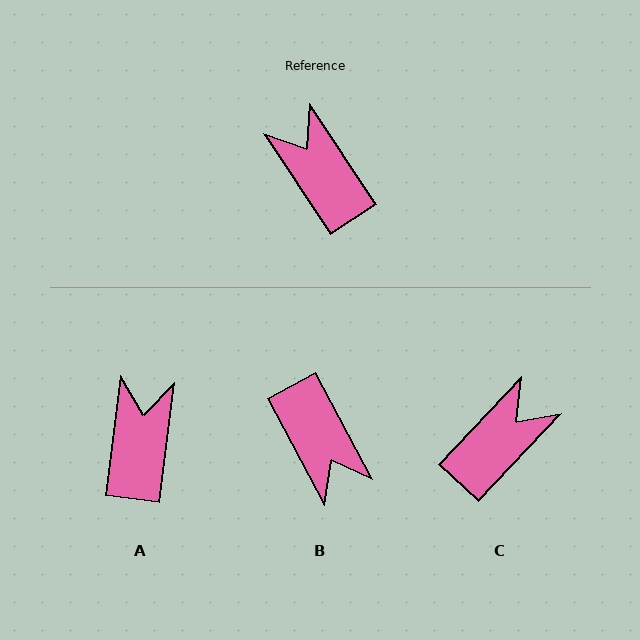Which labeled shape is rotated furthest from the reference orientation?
B, about 175 degrees away.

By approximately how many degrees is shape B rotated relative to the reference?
Approximately 175 degrees counter-clockwise.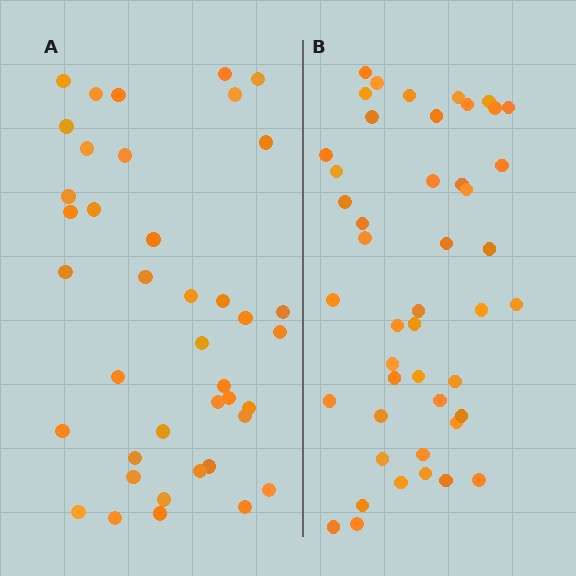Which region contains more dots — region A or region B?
Region B (the right region) has more dots.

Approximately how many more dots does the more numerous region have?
Region B has about 6 more dots than region A.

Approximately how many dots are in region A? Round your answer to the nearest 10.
About 40 dots.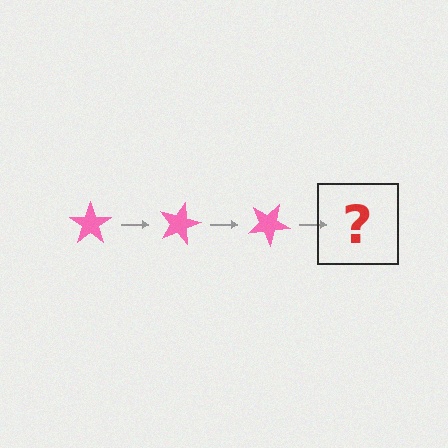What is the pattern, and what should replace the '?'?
The pattern is that the star rotates 15 degrees each step. The '?' should be a pink star rotated 45 degrees.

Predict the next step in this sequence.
The next step is a pink star rotated 45 degrees.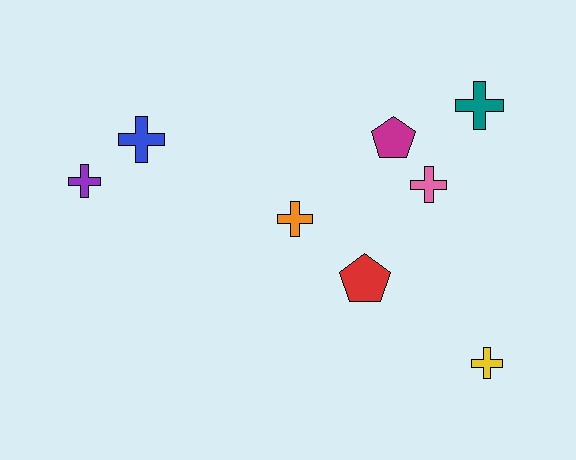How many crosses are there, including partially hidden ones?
There are 6 crosses.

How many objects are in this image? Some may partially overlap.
There are 8 objects.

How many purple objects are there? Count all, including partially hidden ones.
There is 1 purple object.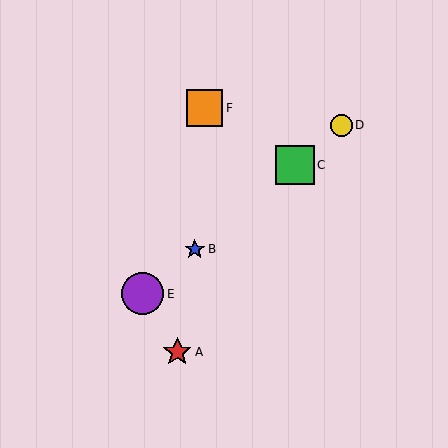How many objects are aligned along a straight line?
4 objects (B, C, D, E) are aligned along a straight line.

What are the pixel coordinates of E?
Object E is at (143, 294).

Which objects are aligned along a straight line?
Objects B, C, D, E are aligned along a straight line.